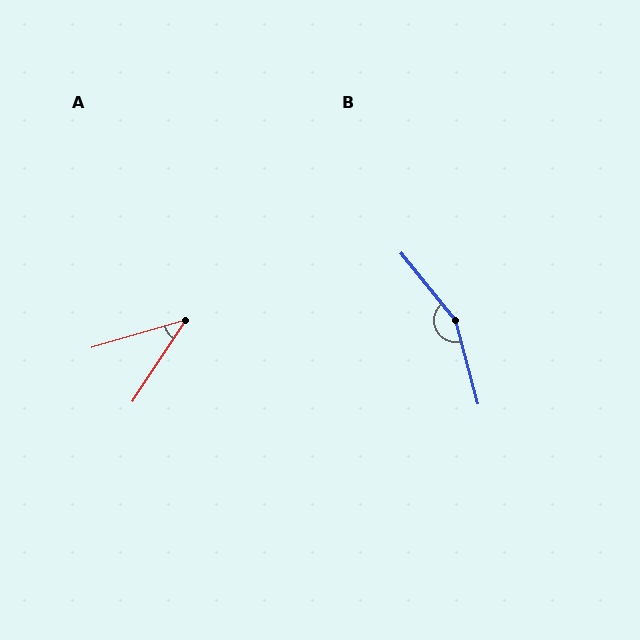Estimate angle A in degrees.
Approximately 41 degrees.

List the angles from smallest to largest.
A (41°), B (156°).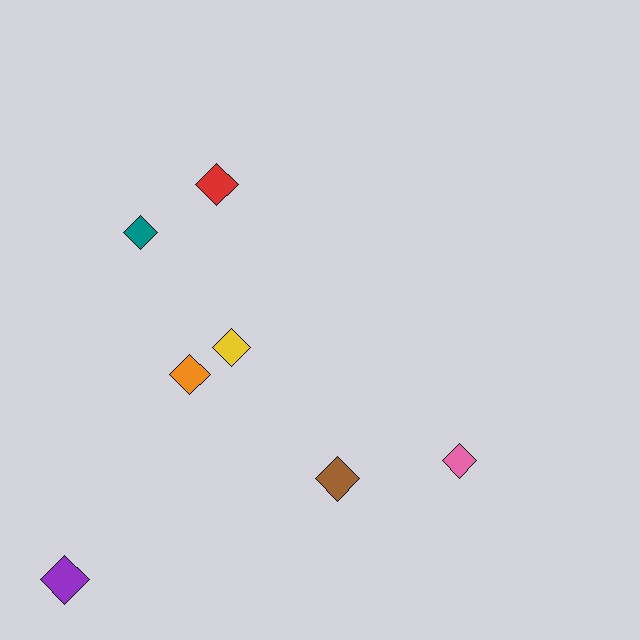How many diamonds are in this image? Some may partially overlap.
There are 7 diamonds.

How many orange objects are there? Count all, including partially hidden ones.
There is 1 orange object.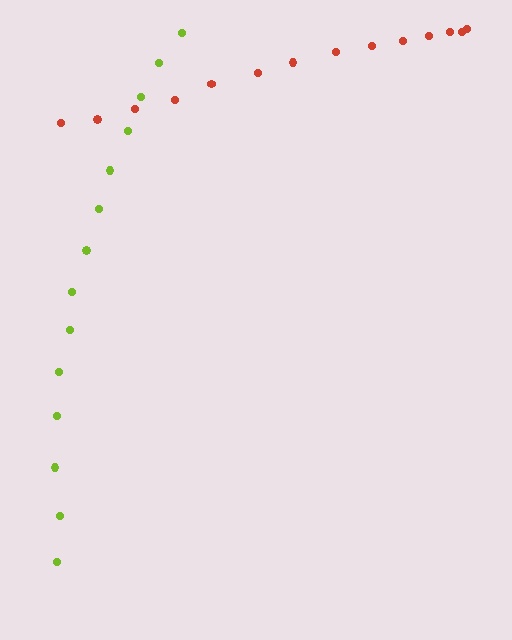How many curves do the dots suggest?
There are 2 distinct paths.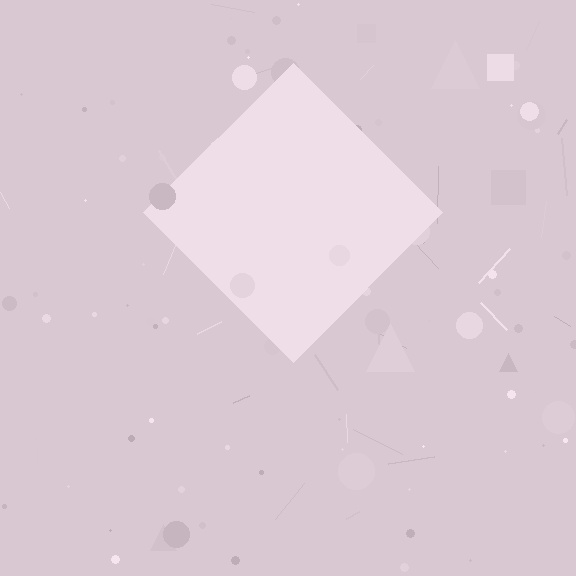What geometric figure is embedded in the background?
A diamond is embedded in the background.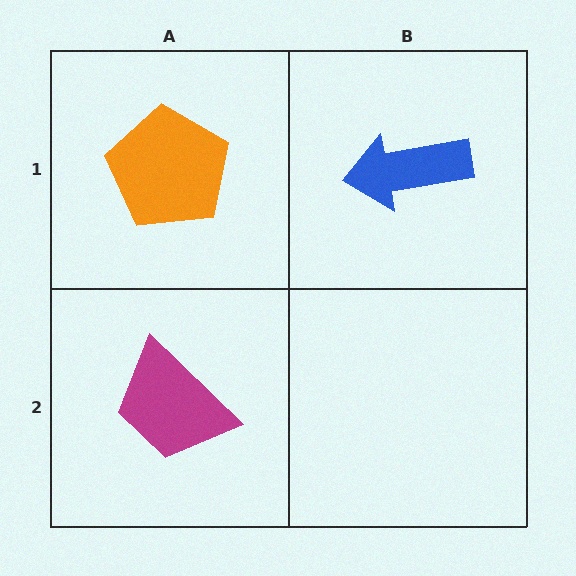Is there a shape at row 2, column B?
No, that cell is empty.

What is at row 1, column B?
A blue arrow.